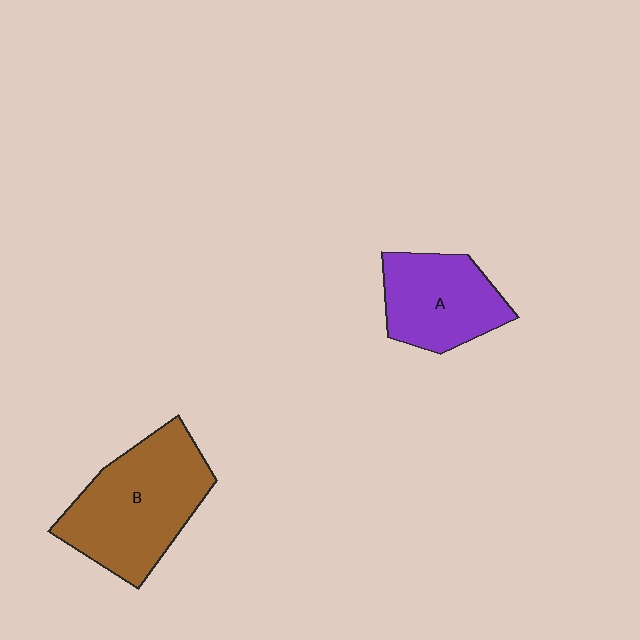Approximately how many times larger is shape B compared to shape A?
Approximately 1.5 times.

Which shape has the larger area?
Shape B (brown).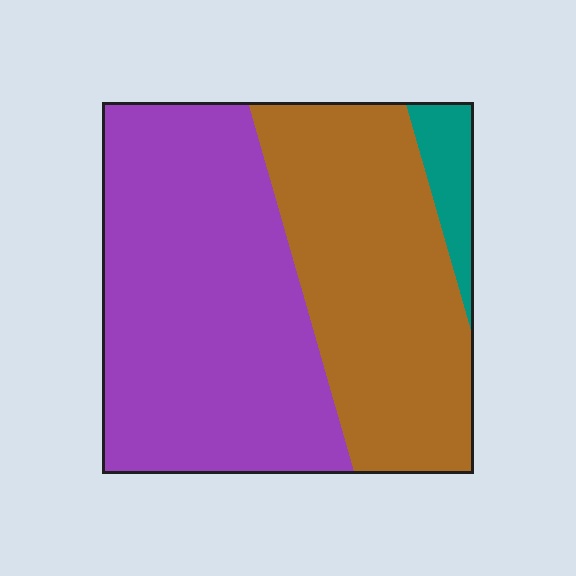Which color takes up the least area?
Teal, at roughly 5%.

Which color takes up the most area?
Purple, at roughly 55%.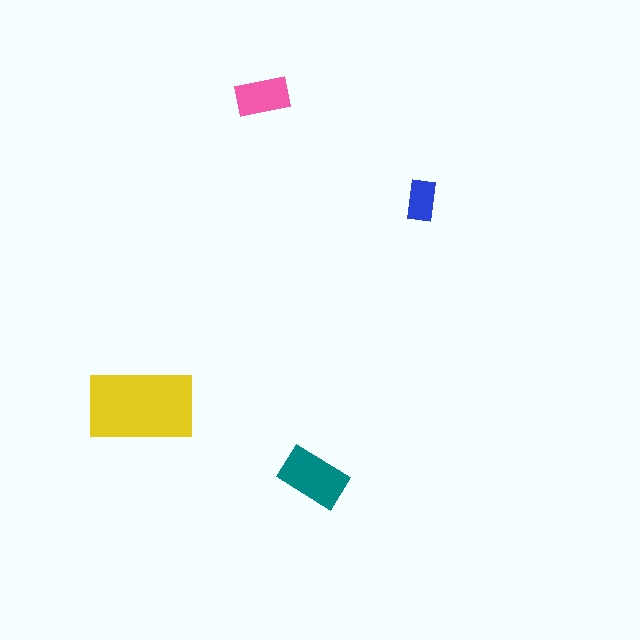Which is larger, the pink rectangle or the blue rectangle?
The pink one.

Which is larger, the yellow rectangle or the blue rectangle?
The yellow one.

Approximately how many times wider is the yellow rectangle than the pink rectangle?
About 2 times wider.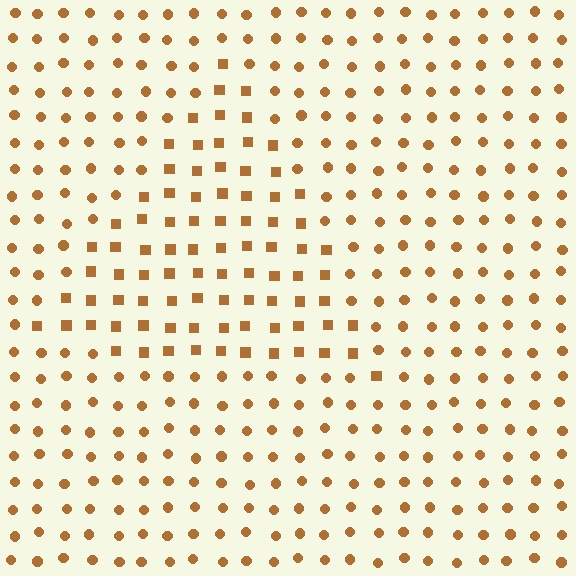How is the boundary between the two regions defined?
The boundary is defined by a change in element shape: squares inside vs. circles outside. All elements share the same color and spacing.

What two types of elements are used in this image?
The image uses squares inside the triangle region and circles outside it.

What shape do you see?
I see a triangle.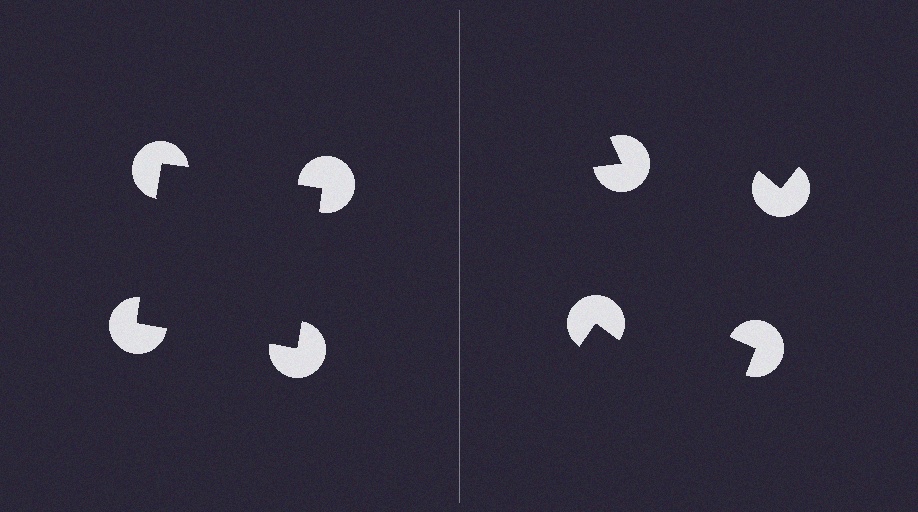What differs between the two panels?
The pac-man discs are positioned identically on both sides; only the wedge orientations differ. On the left they align to a square; on the right they are misaligned.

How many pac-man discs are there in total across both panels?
8 — 4 on each side.